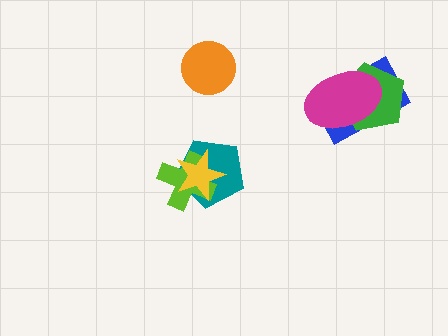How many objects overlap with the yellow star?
2 objects overlap with the yellow star.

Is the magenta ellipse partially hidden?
No, no other shape covers it.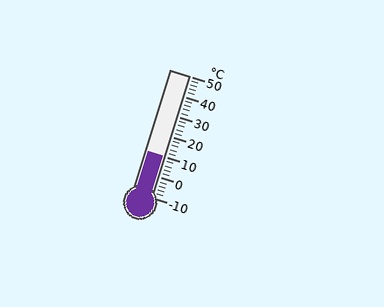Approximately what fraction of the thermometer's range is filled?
The thermometer is filled to approximately 35% of its range.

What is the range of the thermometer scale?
The thermometer scale ranges from -10°C to 50°C.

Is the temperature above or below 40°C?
The temperature is below 40°C.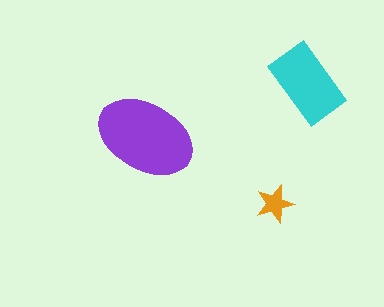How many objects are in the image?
There are 3 objects in the image.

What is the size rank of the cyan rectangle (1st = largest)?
2nd.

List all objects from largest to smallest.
The purple ellipse, the cyan rectangle, the orange star.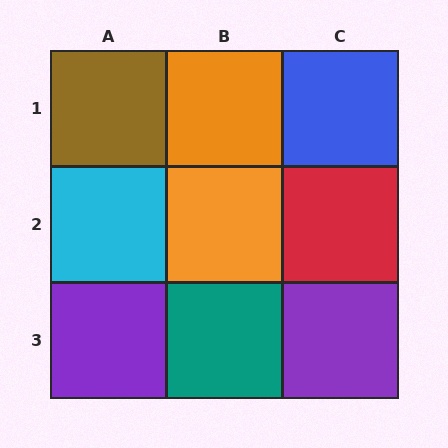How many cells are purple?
2 cells are purple.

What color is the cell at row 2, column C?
Red.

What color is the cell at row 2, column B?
Orange.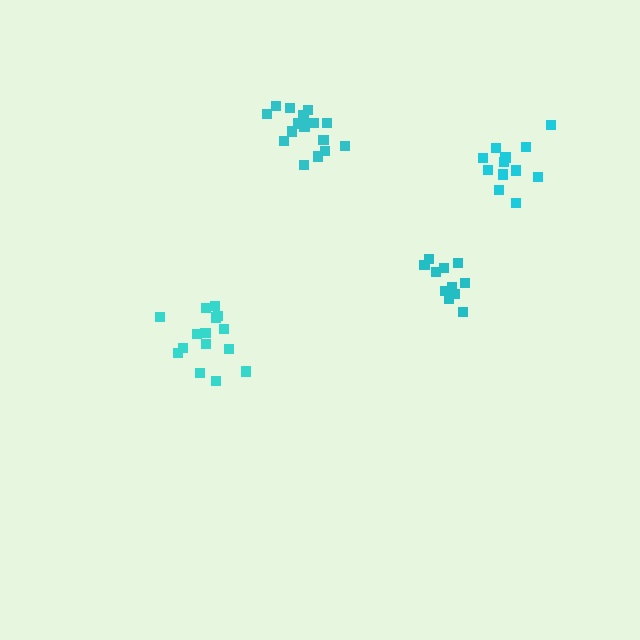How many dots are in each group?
Group 1: 12 dots, Group 2: 12 dots, Group 3: 16 dots, Group 4: 17 dots (57 total).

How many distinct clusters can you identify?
There are 4 distinct clusters.